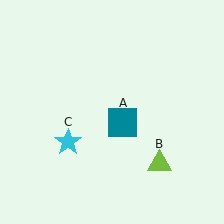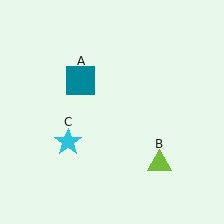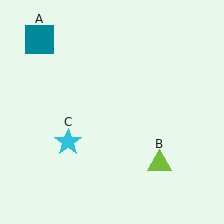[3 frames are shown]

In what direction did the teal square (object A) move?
The teal square (object A) moved up and to the left.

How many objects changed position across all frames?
1 object changed position: teal square (object A).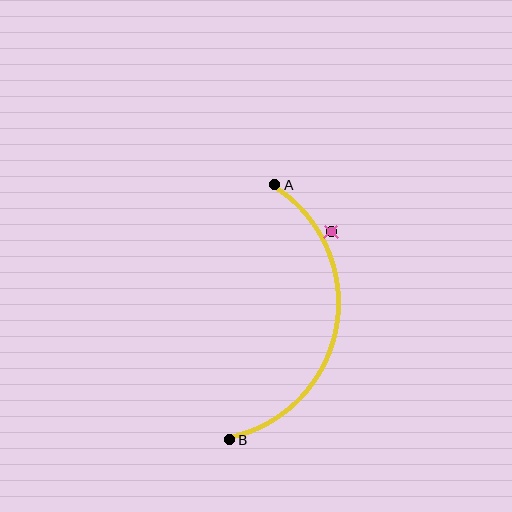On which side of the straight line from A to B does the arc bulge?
The arc bulges to the right of the straight line connecting A and B.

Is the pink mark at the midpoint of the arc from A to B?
No — the pink mark does not lie on the arc at all. It sits slightly outside the curve.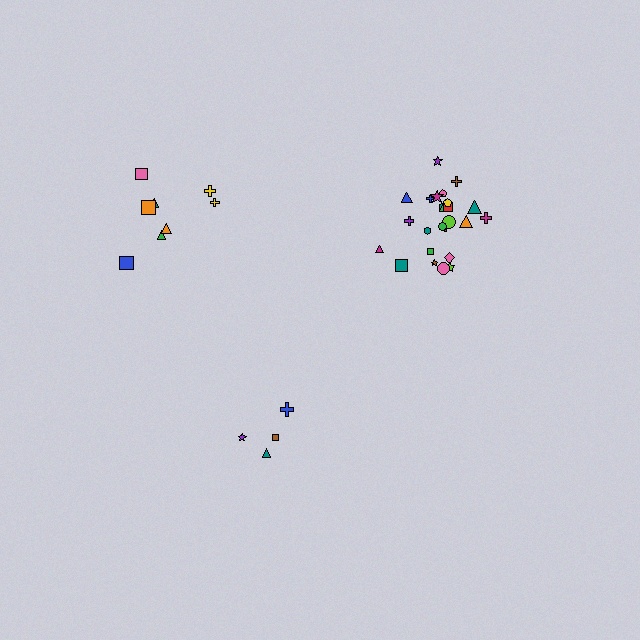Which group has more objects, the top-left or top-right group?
The top-right group.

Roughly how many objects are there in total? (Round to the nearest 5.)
Roughly 35 objects in total.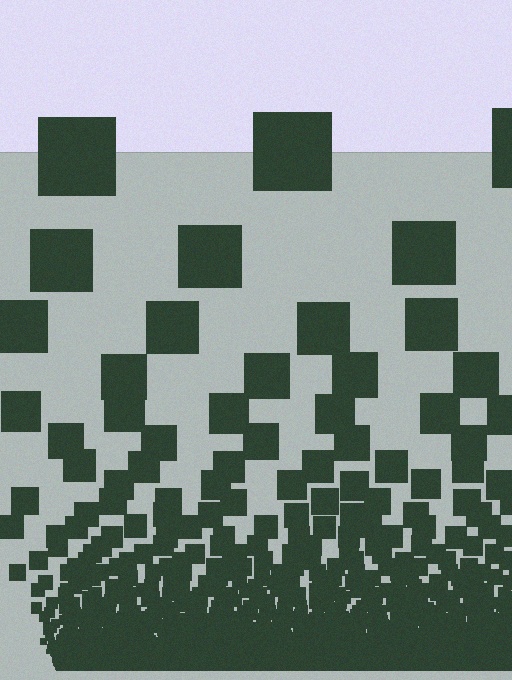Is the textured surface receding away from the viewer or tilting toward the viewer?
The surface appears to tilt toward the viewer. Texture elements get larger and sparser toward the top.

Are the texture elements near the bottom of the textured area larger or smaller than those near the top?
Smaller. The gradient is inverted — elements near the bottom are smaller and denser.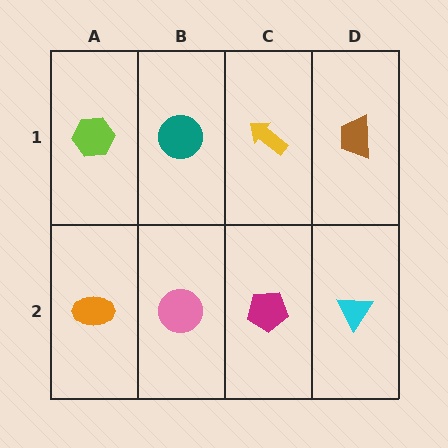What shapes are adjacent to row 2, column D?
A brown trapezoid (row 1, column D), a magenta pentagon (row 2, column C).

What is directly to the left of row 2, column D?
A magenta pentagon.